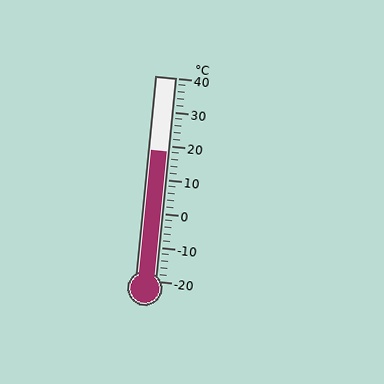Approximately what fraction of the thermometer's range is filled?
The thermometer is filled to approximately 65% of its range.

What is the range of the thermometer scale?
The thermometer scale ranges from -20°C to 40°C.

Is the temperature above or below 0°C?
The temperature is above 0°C.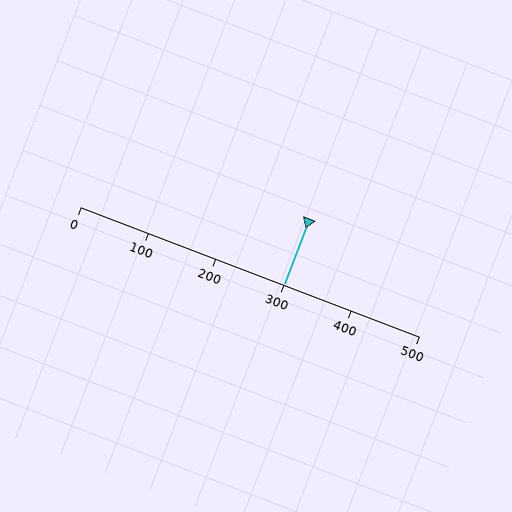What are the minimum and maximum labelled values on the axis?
The axis runs from 0 to 500.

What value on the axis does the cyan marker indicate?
The marker indicates approximately 300.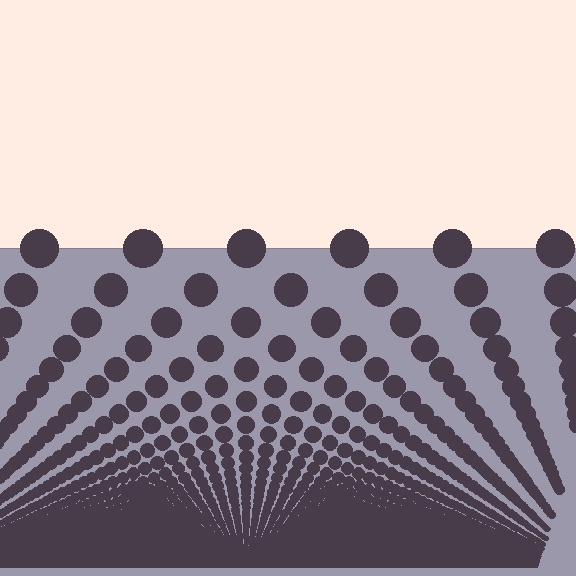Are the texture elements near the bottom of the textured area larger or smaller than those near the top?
Smaller. The gradient is inverted — elements near the bottom are smaller and denser.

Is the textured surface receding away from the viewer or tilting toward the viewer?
The surface appears to tilt toward the viewer. Texture elements get larger and sparser toward the top.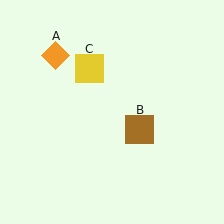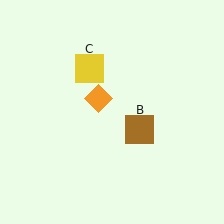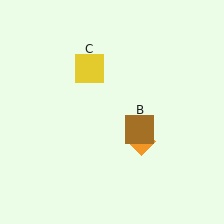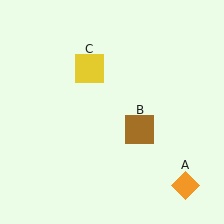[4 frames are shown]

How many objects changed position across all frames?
1 object changed position: orange diamond (object A).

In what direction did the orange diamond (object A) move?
The orange diamond (object A) moved down and to the right.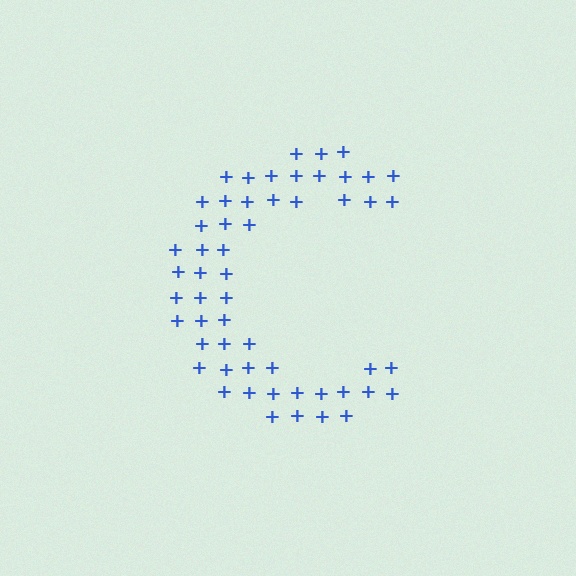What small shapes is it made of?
It is made of small plus signs.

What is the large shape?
The large shape is the letter C.